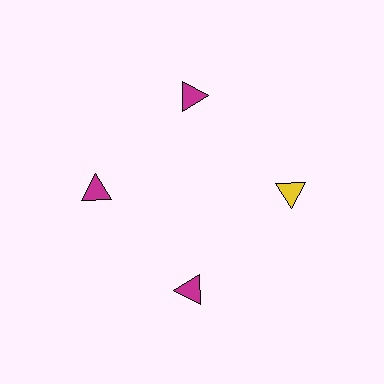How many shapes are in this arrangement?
There are 4 shapes arranged in a ring pattern.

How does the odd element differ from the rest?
It has a different color: yellow instead of magenta.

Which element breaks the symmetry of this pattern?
The yellow triangle at roughly the 3 o'clock position breaks the symmetry. All other shapes are magenta triangles.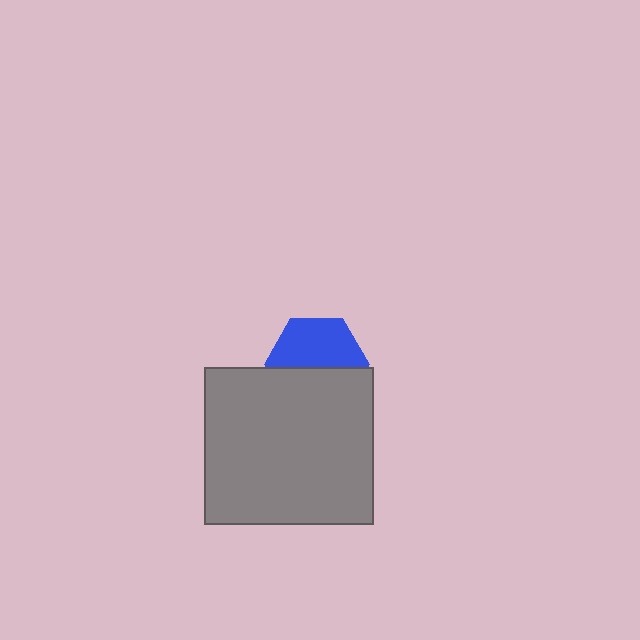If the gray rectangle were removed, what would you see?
You would see the complete blue hexagon.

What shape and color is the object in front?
The object in front is a gray rectangle.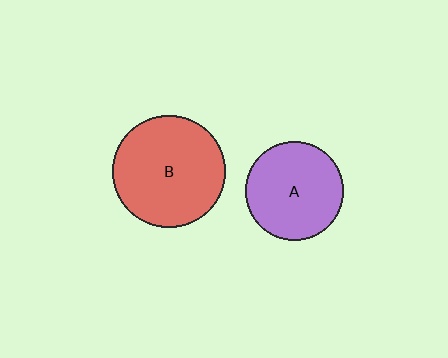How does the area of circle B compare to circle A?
Approximately 1.3 times.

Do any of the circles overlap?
No, none of the circles overlap.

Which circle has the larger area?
Circle B (red).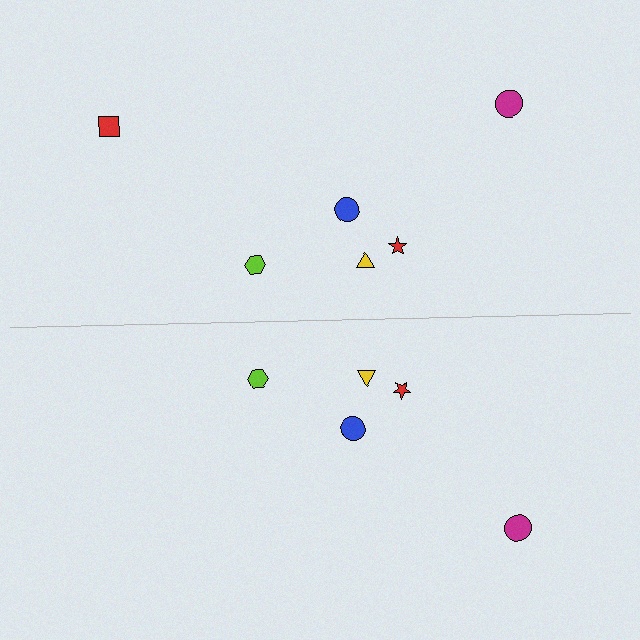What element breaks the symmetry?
A red square is missing from the bottom side.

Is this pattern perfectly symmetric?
No, the pattern is not perfectly symmetric. A red square is missing from the bottom side.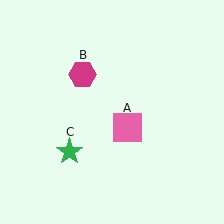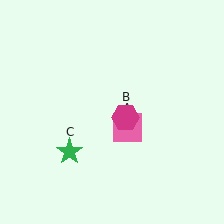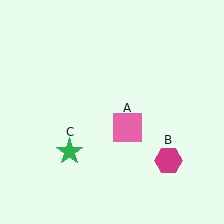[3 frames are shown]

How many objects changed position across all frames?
1 object changed position: magenta hexagon (object B).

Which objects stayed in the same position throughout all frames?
Pink square (object A) and green star (object C) remained stationary.